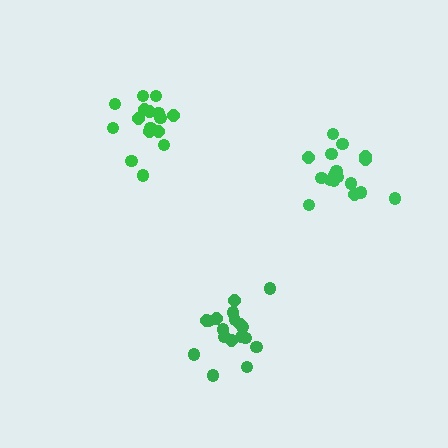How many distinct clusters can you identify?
There are 3 distinct clusters.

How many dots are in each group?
Group 1: 17 dots, Group 2: 18 dots, Group 3: 16 dots (51 total).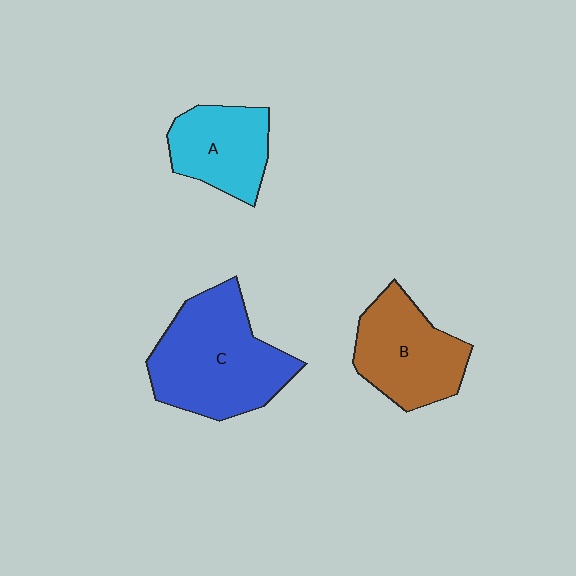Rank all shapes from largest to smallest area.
From largest to smallest: C (blue), B (brown), A (cyan).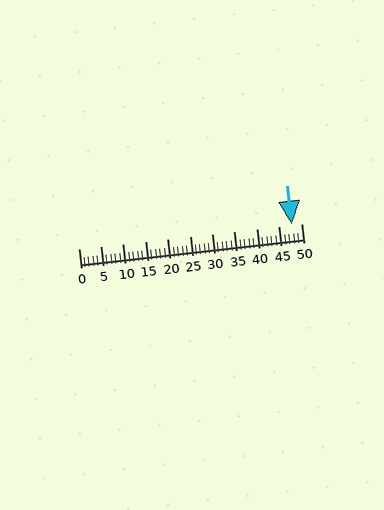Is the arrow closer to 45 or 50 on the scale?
The arrow is closer to 50.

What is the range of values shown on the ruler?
The ruler shows values from 0 to 50.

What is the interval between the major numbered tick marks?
The major tick marks are spaced 5 units apart.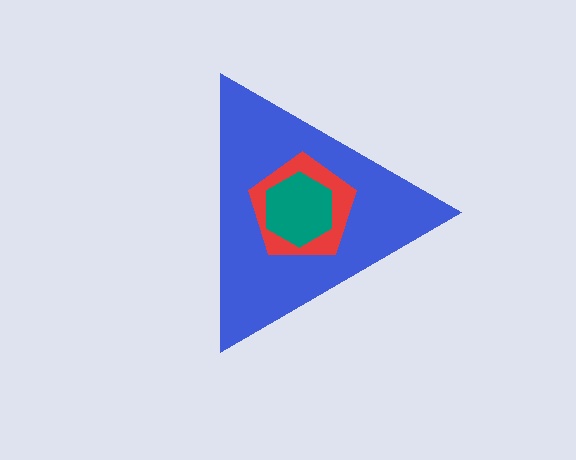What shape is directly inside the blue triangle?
The red pentagon.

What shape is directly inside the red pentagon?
The teal hexagon.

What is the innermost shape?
The teal hexagon.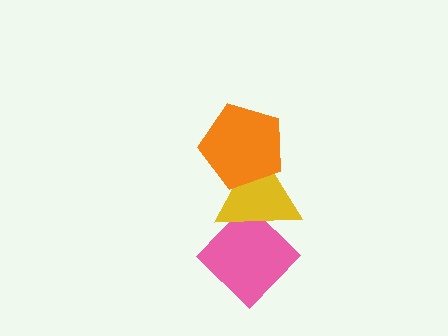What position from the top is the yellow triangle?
The yellow triangle is 2nd from the top.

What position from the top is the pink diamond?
The pink diamond is 3rd from the top.